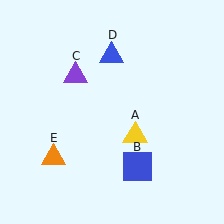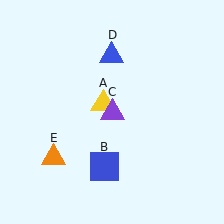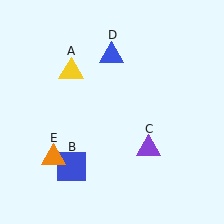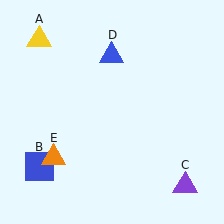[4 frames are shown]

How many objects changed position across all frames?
3 objects changed position: yellow triangle (object A), blue square (object B), purple triangle (object C).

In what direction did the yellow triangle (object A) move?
The yellow triangle (object A) moved up and to the left.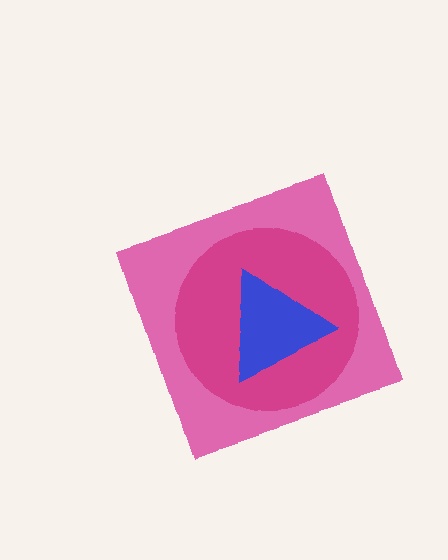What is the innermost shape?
The blue triangle.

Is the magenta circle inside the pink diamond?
Yes.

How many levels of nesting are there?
3.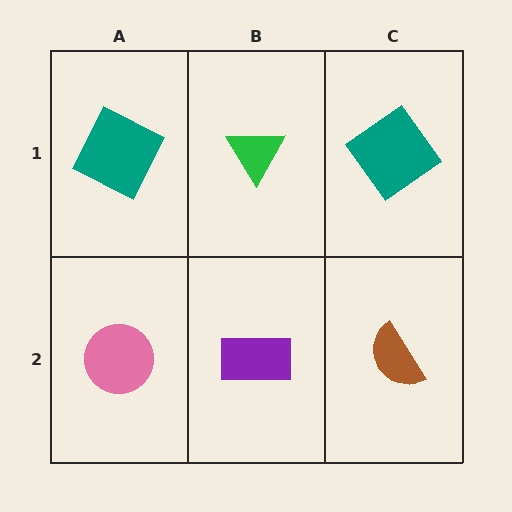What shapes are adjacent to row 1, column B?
A purple rectangle (row 2, column B), a teal square (row 1, column A), a teal diamond (row 1, column C).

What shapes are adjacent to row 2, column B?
A green triangle (row 1, column B), a pink circle (row 2, column A), a brown semicircle (row 2, column C).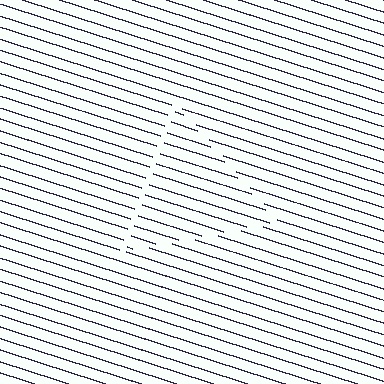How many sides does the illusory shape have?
3 sides — the line-ends trace a triangle.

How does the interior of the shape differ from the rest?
The interior of the shape contains the same grating, shifted by half a period — the contour is defined by the phase discontinuity where line-ends from the inner and outer gratings abut.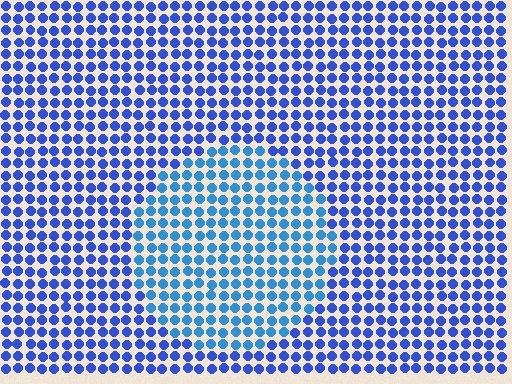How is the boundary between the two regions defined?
The boundary is defined purely by a slight shift in hue (about 25 degrees). Spacing, size, and orientation are identical on both sides.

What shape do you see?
I see a circle.